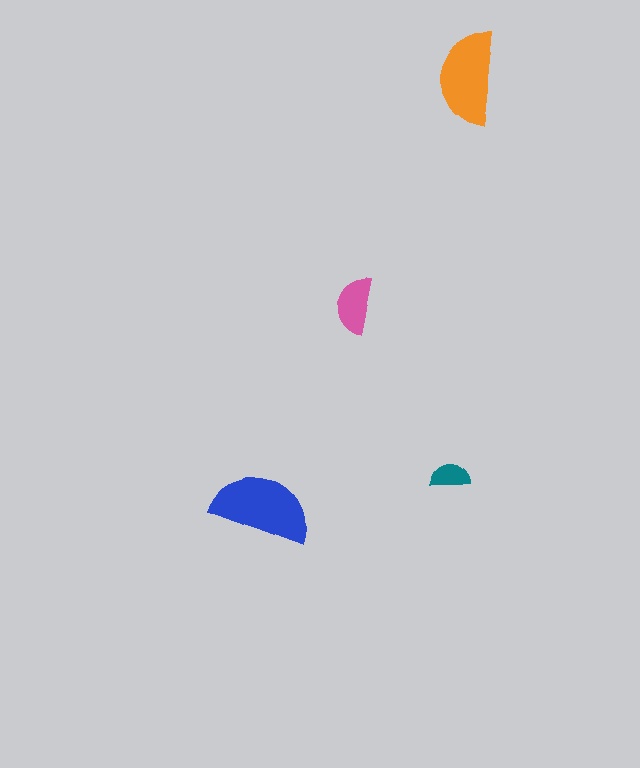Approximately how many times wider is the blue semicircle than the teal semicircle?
About 2.5 times wider.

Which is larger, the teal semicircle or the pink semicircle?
The pink one.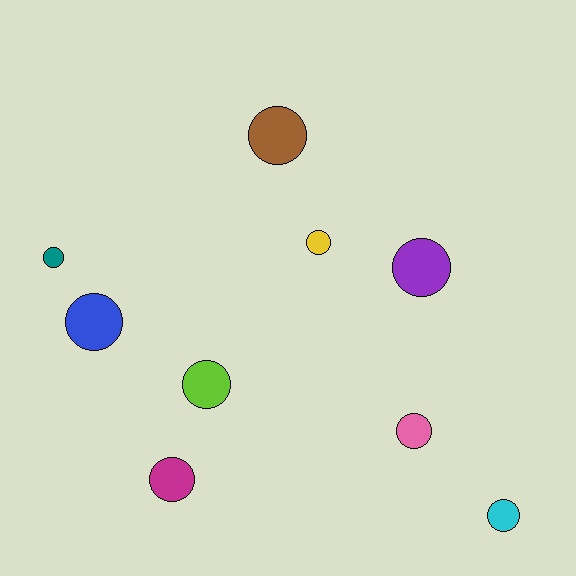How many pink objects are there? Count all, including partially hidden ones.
There is 1 pink object.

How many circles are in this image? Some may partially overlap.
There are 9 circles.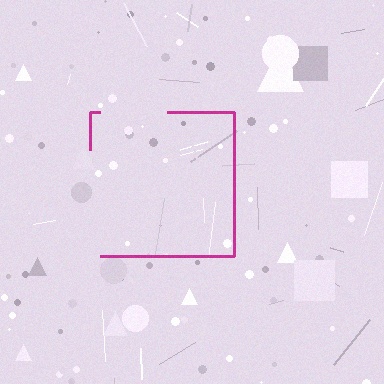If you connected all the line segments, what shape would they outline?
They would outline a square.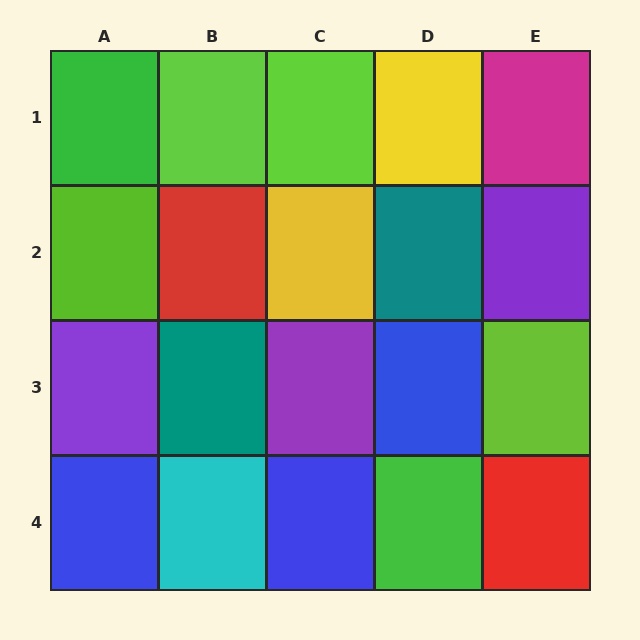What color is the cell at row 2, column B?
Red.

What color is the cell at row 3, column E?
Lime.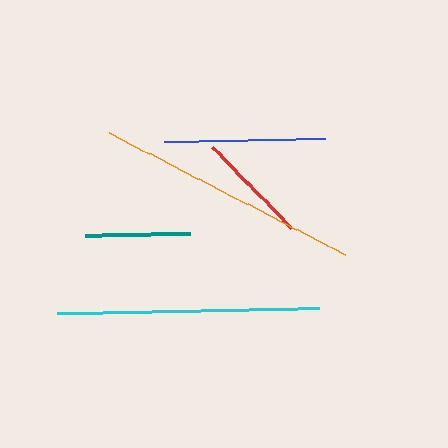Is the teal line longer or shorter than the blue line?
The blue line is longer than the teal line.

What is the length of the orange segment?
The orange segment is approximately 265 pixels long.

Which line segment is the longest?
The orange line is the longest at approximately 265 pixels.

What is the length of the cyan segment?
The cyan segment is approximately 262 pixels long.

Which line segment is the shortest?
The teal line is the shortest at approximately 105 pixels.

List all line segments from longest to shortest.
From longest to shortest: orange, cyan, blue, red, teal.